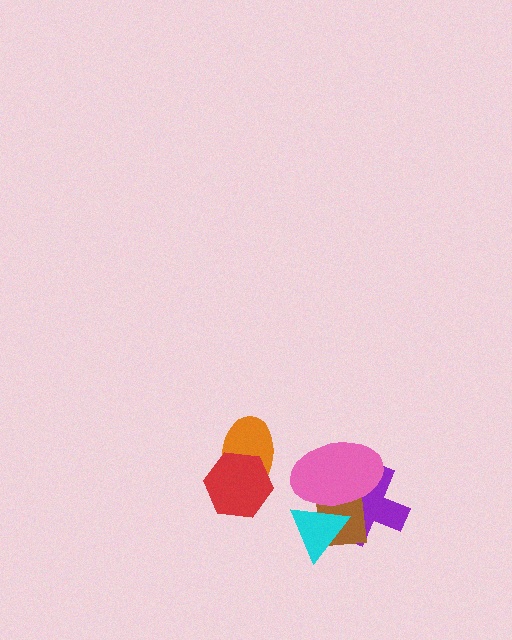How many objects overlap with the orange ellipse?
1 object overlaps with the orange ellipse.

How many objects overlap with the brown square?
3 objects overlap with the brown square.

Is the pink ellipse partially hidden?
Yes, it is partially covered by another shape.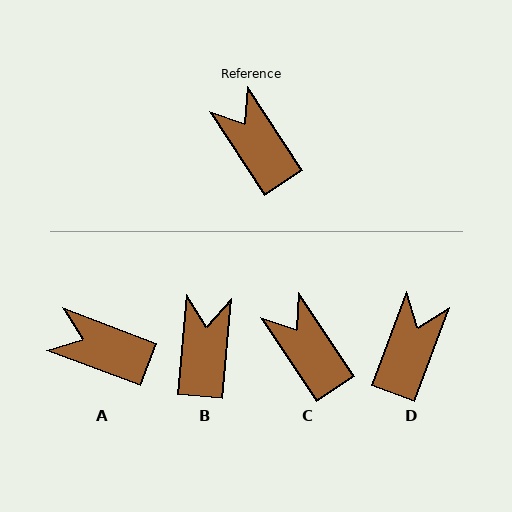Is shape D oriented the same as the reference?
No, it is off by about 54 degrees.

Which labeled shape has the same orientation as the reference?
C.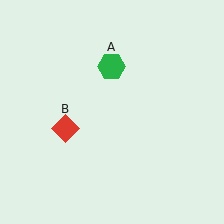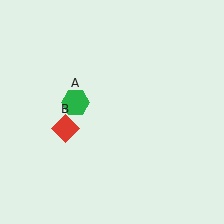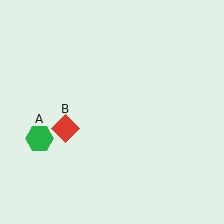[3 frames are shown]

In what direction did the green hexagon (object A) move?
The green hexagon (object A) moved down and to the left.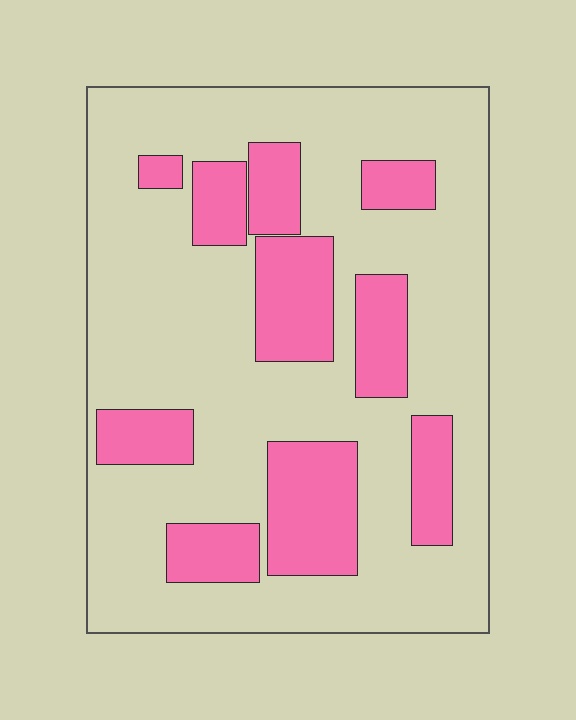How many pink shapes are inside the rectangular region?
10.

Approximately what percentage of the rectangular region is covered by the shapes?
Approximately 25%.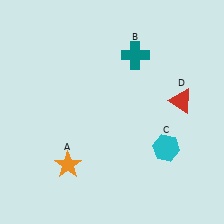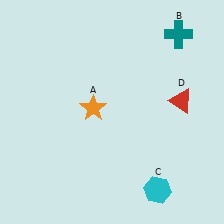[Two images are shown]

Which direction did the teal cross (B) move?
The teal cross (B) moved right.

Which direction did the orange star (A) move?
The orange star (A) moved up.